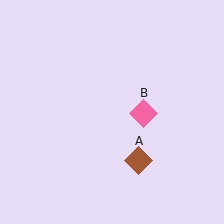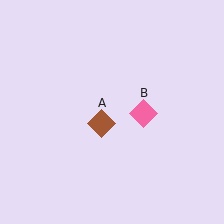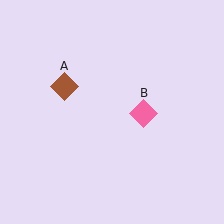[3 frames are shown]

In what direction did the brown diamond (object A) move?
The brown diamond (object A) moved up and to the left.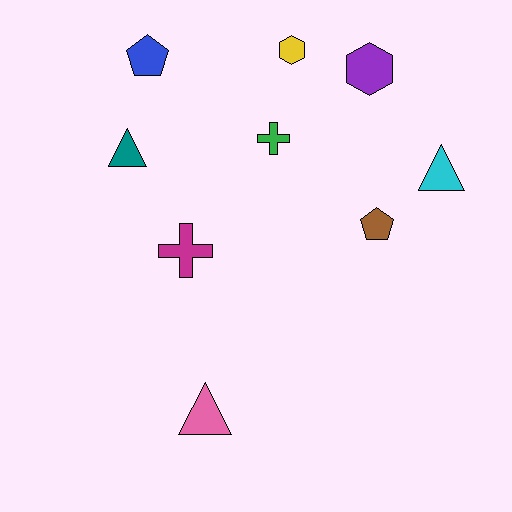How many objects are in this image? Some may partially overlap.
There are 9 objects.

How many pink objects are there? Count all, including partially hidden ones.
There is 1 pink object.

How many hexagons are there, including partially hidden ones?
There are 2 hexagons.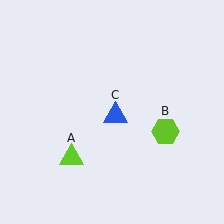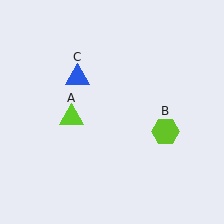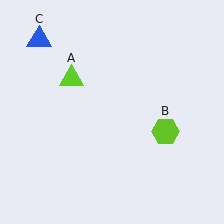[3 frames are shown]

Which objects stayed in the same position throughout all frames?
Lime hexagon (object B) remained stationary.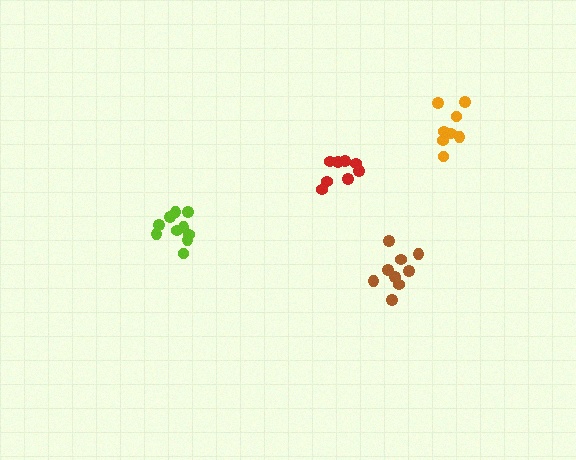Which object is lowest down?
The brown cluster is bottommost.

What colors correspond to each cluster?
The clusters are colored: red, lime, brown, orange.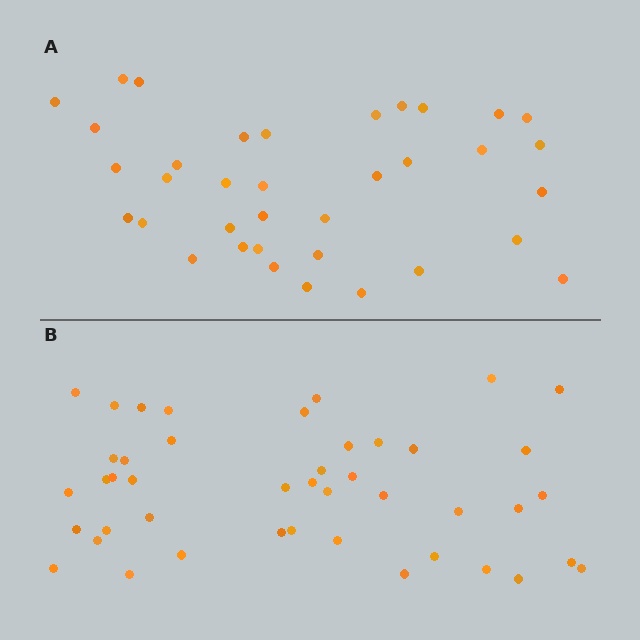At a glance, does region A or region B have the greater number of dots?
Region B (the bottom region) has more dots.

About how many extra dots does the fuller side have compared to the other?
Region B has roughly 8 or so more dots than region A.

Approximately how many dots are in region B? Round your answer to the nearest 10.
About 40 dots. (The exact count is 44, which rounds to 40.)